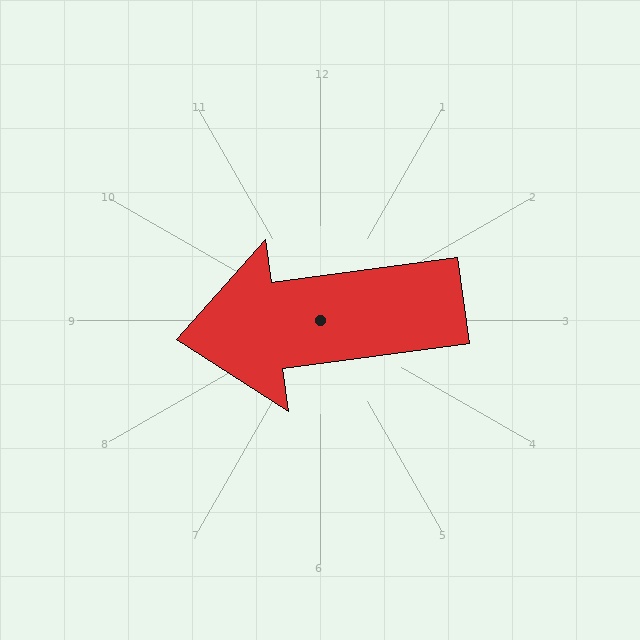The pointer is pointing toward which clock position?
Roughly 9 o'clock.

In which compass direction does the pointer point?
West.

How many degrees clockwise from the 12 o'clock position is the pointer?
Approximately 262 degrees.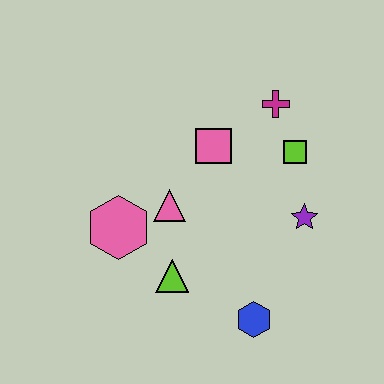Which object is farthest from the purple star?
The pink hexagon is farthest from the purple star.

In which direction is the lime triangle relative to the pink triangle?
The lime triangle is below the pink triangle.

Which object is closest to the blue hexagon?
The lime triangle is closest to the blue hexagon.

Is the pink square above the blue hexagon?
Yes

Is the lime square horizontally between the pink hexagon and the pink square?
No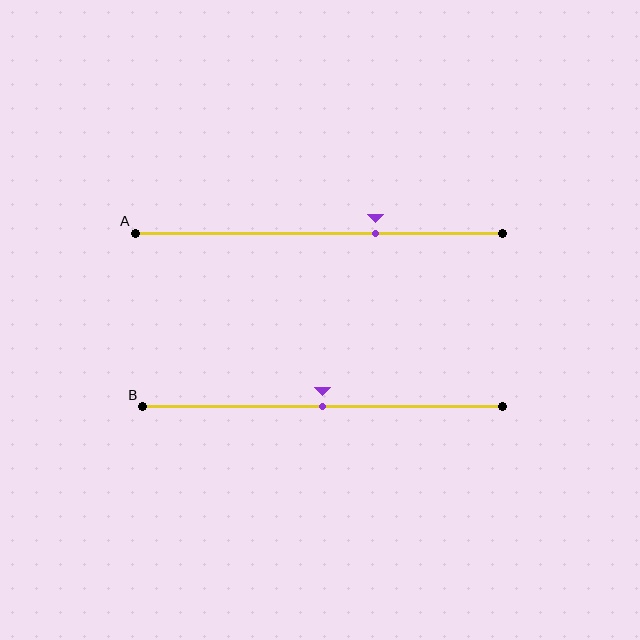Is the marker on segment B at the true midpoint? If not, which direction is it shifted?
Yes, the marker on segment B is at the true midpoint.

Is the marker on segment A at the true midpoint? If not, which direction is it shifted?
No, the marker on segment A is shifted to the right by about 15% of the segment length.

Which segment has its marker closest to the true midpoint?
Segment B has its marker closest to the true midpoint.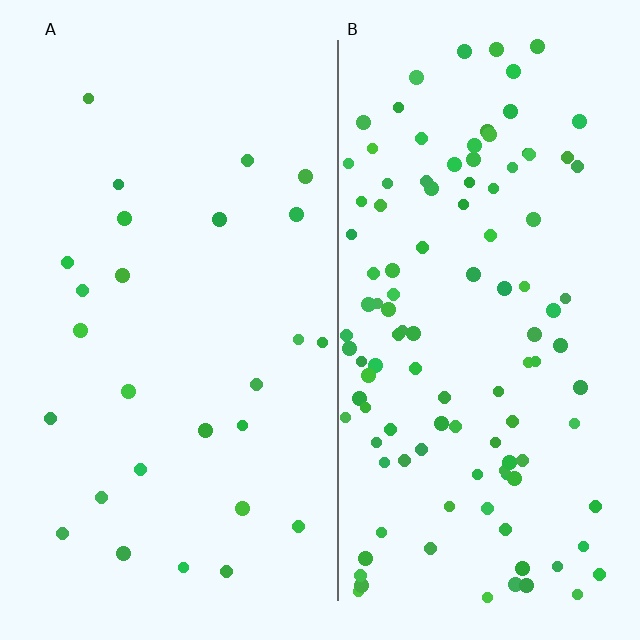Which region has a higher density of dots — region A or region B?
B (the right).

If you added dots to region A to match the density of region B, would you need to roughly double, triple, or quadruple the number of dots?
Approximately quadruple.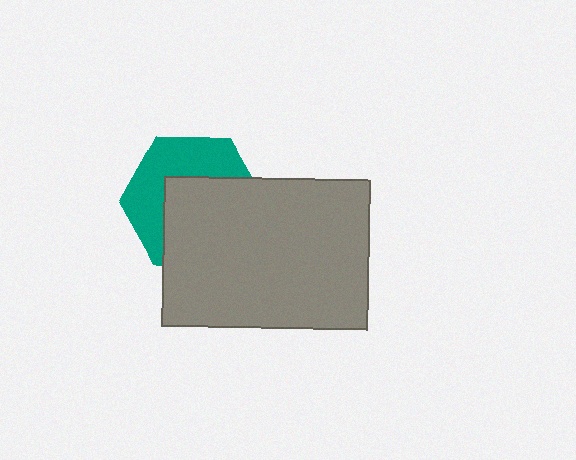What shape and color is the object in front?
The object in front is a gray rectangle.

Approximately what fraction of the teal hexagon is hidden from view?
Roughly 55% of the teal hexagon is hidden behind the gray rectangle.